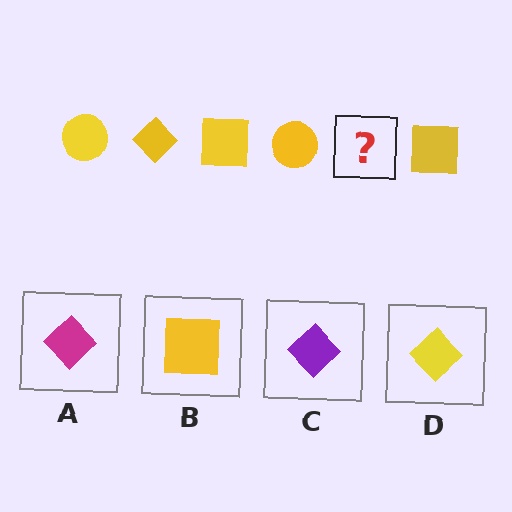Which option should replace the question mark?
Option D.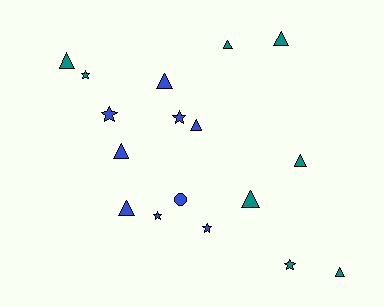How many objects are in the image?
There are 17 objects.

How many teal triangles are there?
There are 6 teal triangles.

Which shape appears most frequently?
Triangle, with 10 objects.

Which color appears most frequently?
Blue, with 9 objects.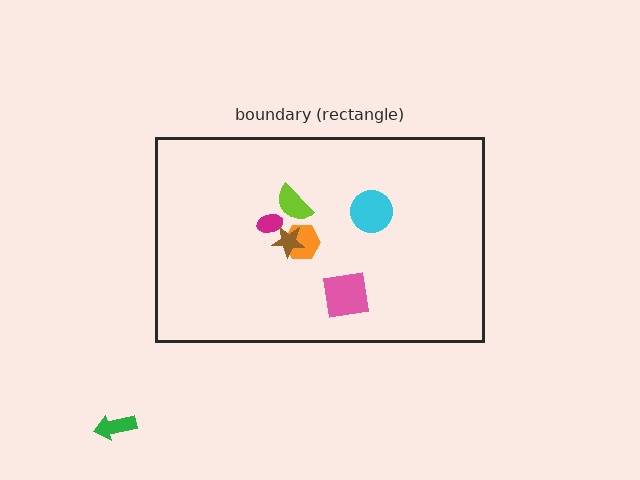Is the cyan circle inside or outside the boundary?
Inside.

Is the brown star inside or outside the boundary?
Inside.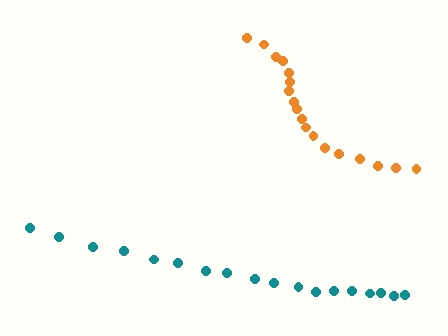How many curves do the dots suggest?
There are 2 distinct paths.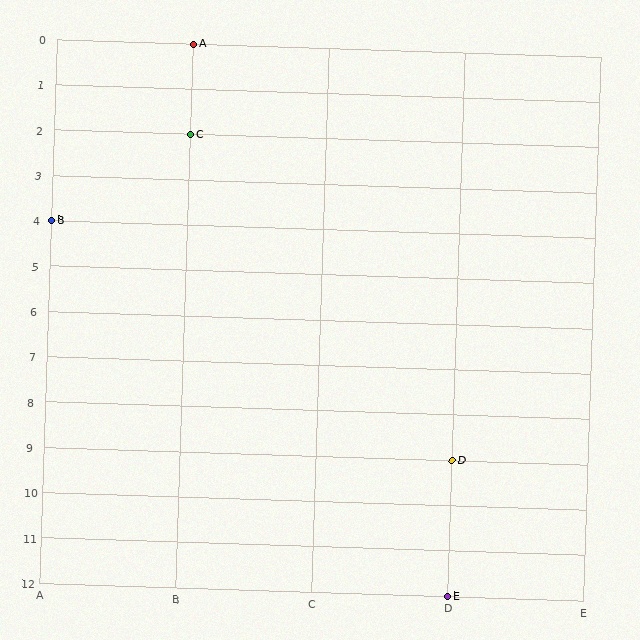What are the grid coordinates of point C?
Point C is at grid coordinates (B, 2).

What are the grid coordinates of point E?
Point E is at grid coordinates (D, 12).